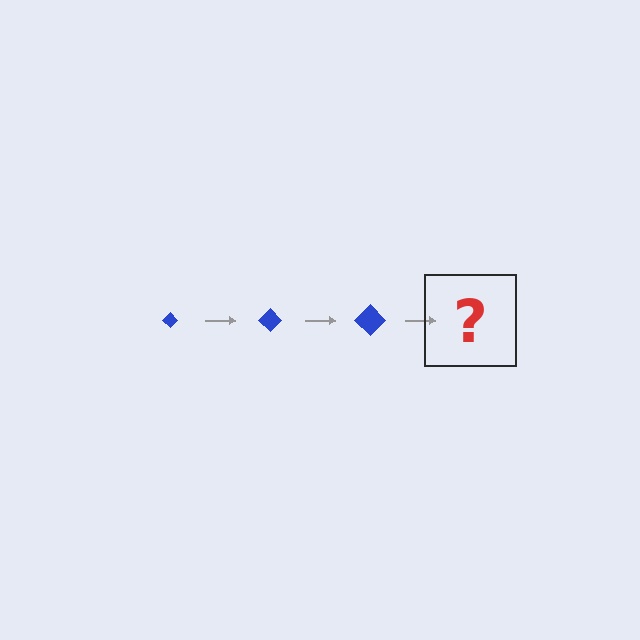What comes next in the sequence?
The next element should be a blue diamond, larger than the previous one.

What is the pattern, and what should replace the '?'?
The pattern is that the diamond gets progressively larger each step. The '?' should be a blue diamond, larger than the previous one.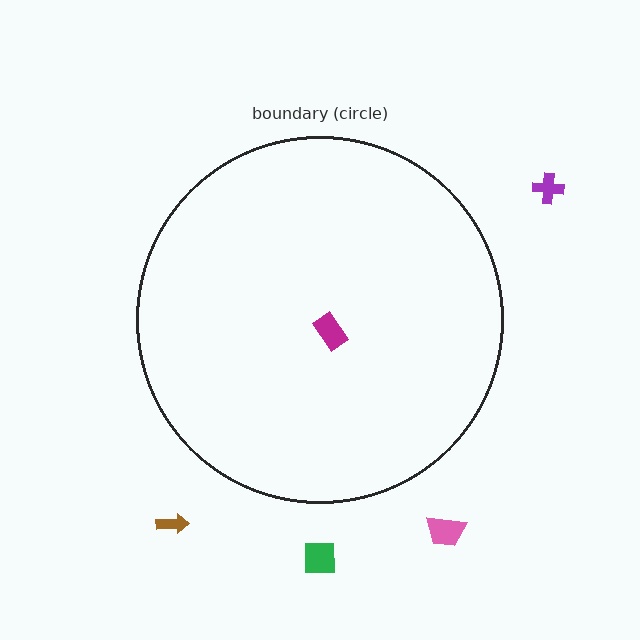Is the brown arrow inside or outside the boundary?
Outside.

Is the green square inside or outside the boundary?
Outside.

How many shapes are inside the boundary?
1 inside, 4 outside.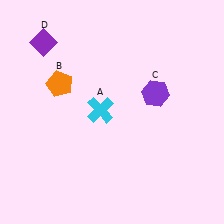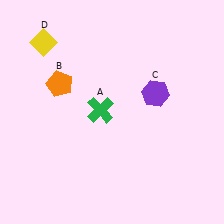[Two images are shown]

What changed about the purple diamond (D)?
In Image 1, D is purple. In Image 2, it changed to yellow.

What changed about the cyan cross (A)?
In Image 1, A is cyan. In Image 2, it changed to green.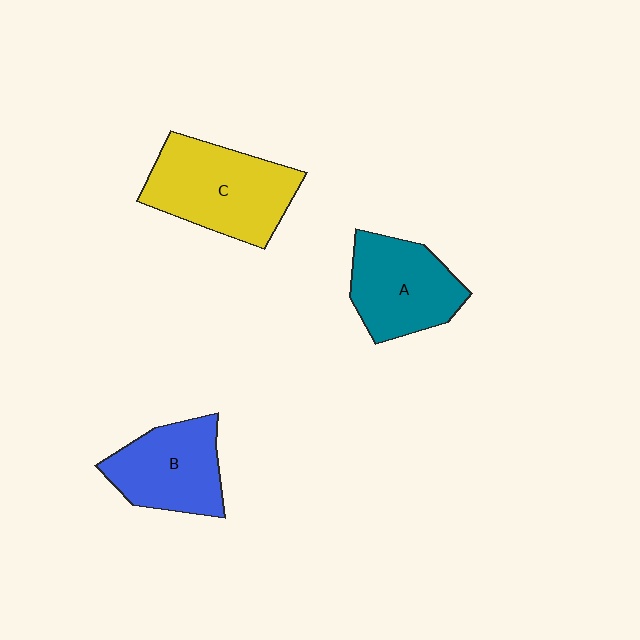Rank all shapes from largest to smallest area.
From largest to smallest: C (yellow), A (teal), B (blue).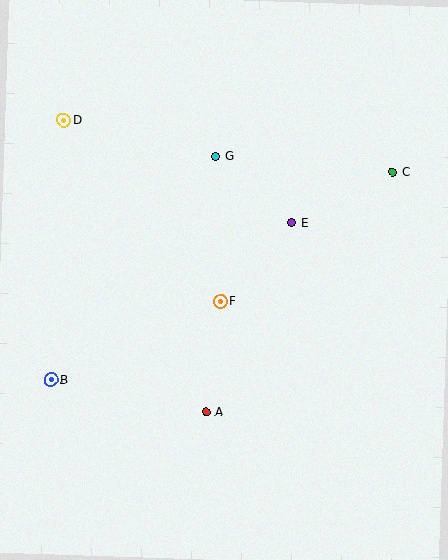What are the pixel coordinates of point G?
Point G is at (216, 156).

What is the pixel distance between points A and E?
The distance between A and E is 208 pixels.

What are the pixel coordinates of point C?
Point C is at (392, 172).